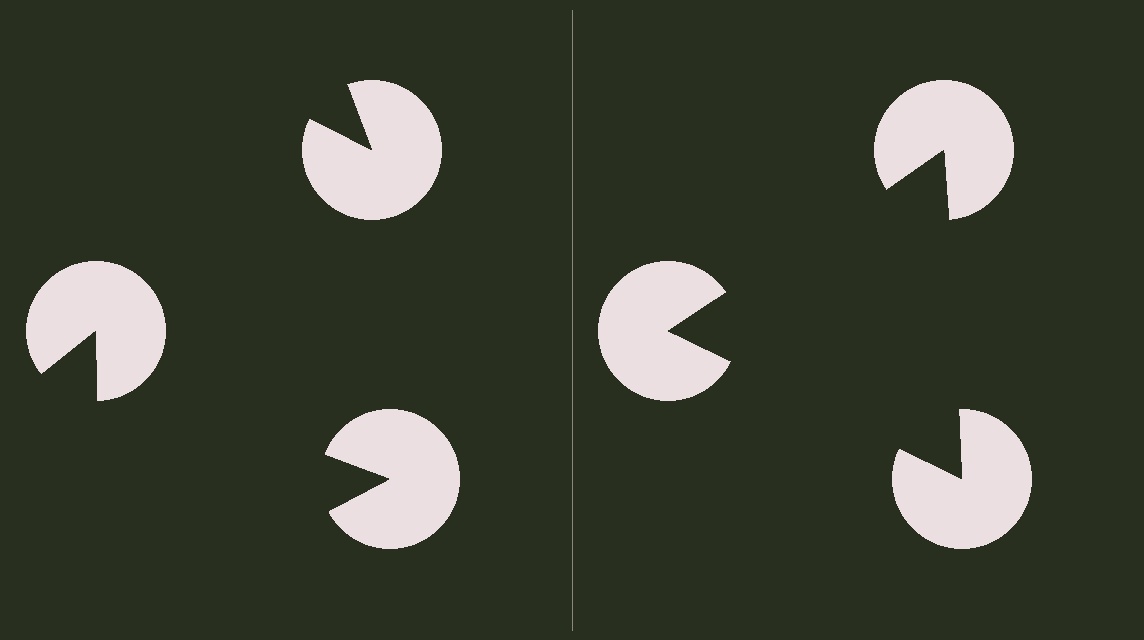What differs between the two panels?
The pac-man discs are positioned identically on both sides; only the wedge orientations differ. On the right they align to a triangle; on the left they are misaligned.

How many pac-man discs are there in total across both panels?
6 — 3 on each side.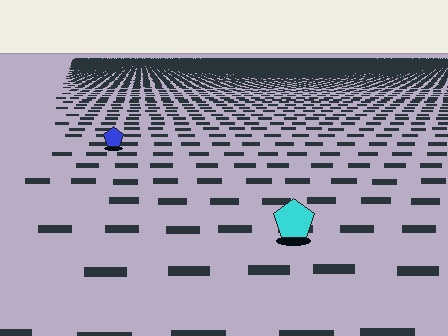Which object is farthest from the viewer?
The blue pentagon is farthest from the viewer. It appears smaller and the ground texture around it is denser.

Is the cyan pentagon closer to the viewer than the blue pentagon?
Yes. The cyan pentagon is closer — you can tell from the texture gradient: the ground texture is coarser near it.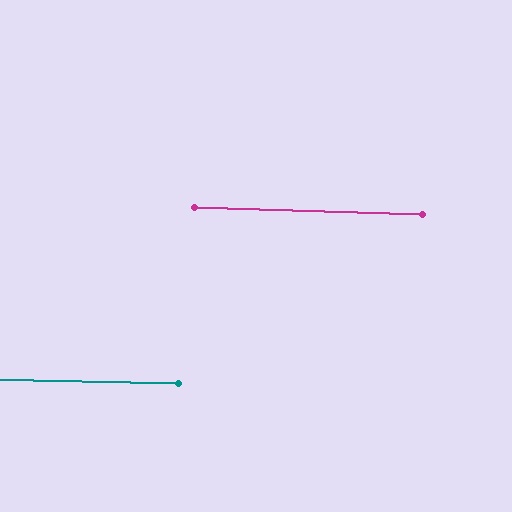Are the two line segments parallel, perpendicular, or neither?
Parallel — their directions differ by only 0.6°.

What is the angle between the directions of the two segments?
Approximately 1 degree.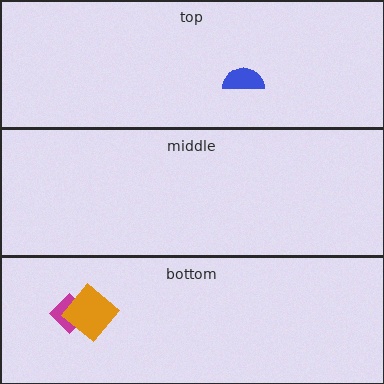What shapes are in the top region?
The blue semicircle.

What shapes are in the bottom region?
The magenta diamond, the orange diamond.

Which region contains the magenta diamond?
The bottom region.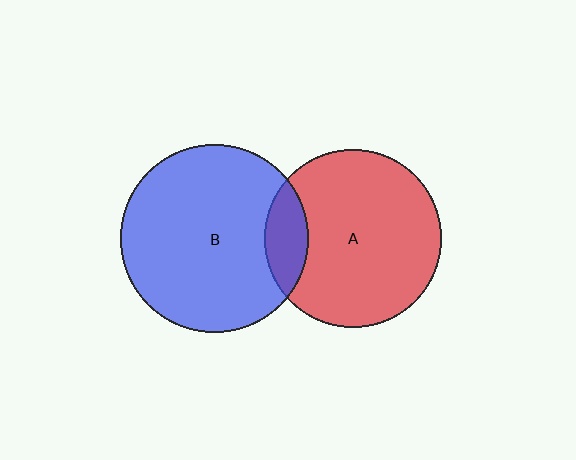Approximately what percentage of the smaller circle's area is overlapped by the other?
Approximately 15%.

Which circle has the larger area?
Circle B (blue).